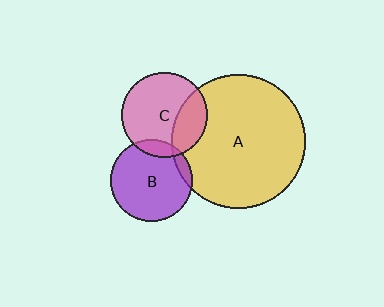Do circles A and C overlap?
Yes.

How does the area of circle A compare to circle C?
Approximately 2.5 times.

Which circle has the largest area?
Circle A (yellow).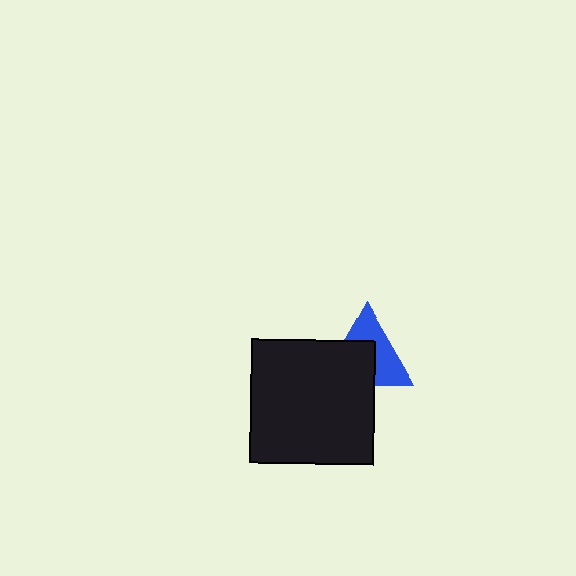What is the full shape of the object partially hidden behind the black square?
The partially hidden object is a blue triangle.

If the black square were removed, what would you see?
You would see the complete blue triangle.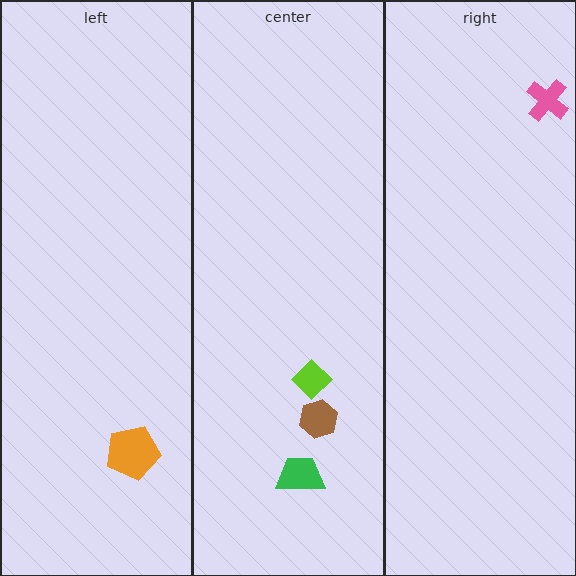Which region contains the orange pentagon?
The left region.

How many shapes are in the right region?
1.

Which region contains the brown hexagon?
The center region.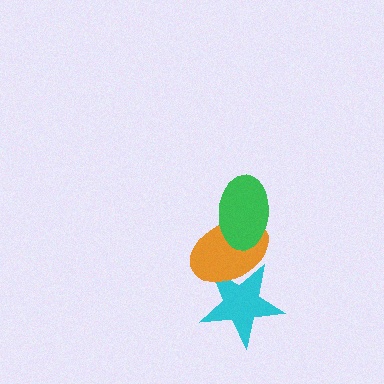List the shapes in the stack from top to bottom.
From top to bottom: the green ellipse, the orange ellipse, the cyan star.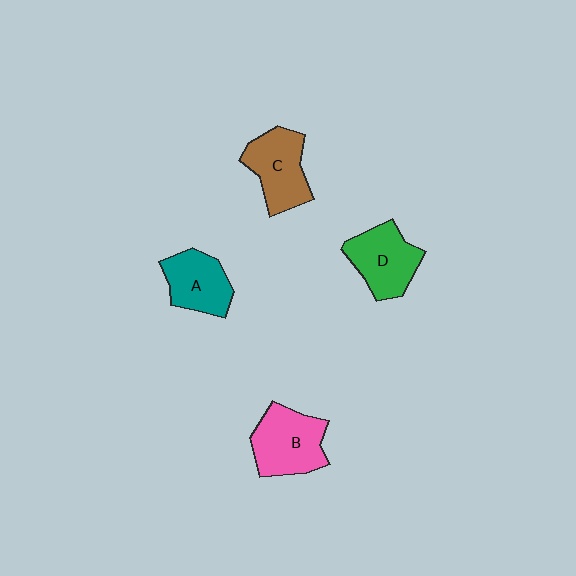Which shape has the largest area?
Shape B (pink).